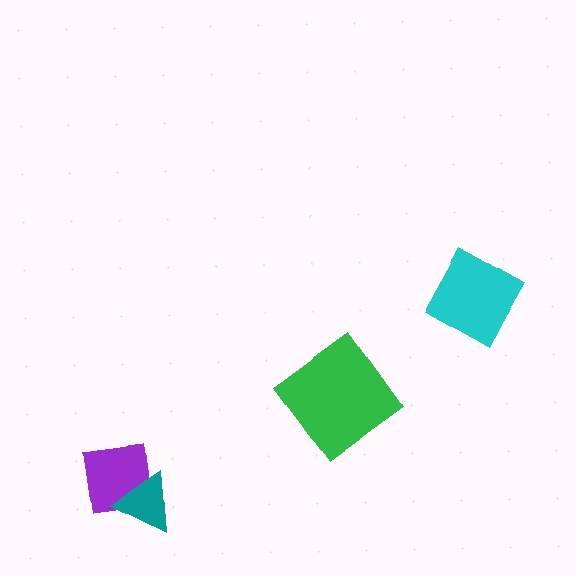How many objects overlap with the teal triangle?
1 object overlaps with the teal triangle.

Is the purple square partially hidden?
Yes, it is partially covered by another shape.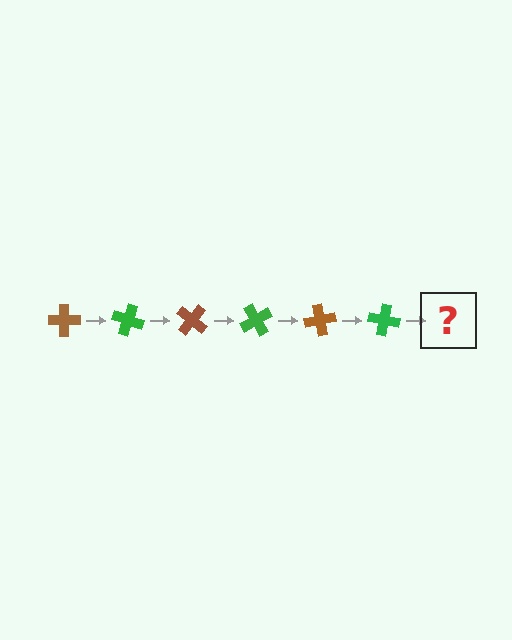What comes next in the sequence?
The next element should be a brown cross, rotated 120 degrees from the start.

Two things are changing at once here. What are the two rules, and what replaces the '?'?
The two rules are that it rotates 20 degrees each step and the color cycles through brown and green. The '?' should be a brown cross, rotated 120 degrees from the start.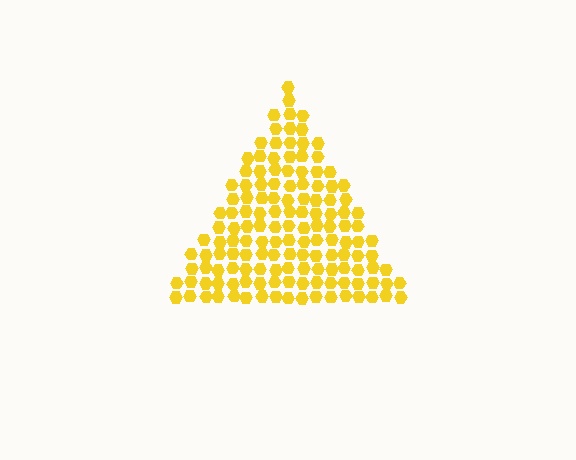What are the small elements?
The small elements are hexagons.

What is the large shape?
The large shape is a triangle.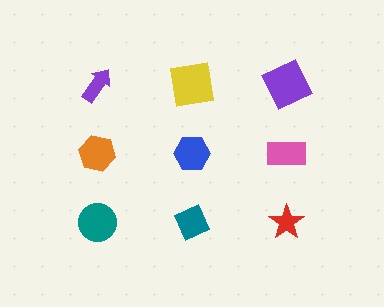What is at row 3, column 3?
A red star.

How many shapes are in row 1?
3 shapes.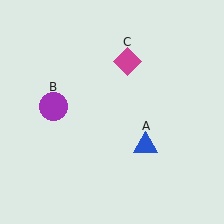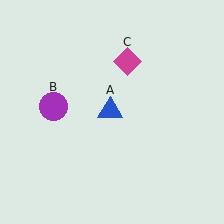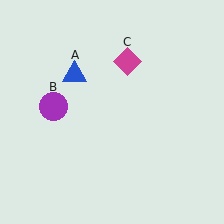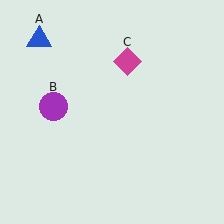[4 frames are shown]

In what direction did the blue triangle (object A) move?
The blue triangle (object A) moved up and to the left.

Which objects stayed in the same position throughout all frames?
Purple circle (object B) and magenta diamond (object C) remained stationary.